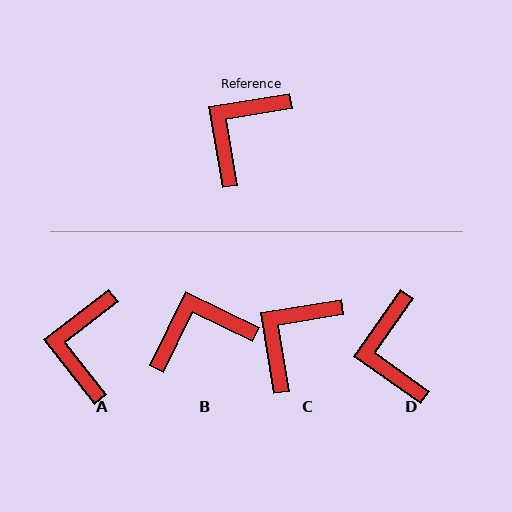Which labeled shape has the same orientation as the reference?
C.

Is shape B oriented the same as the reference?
No, it is off by about 35 degrees.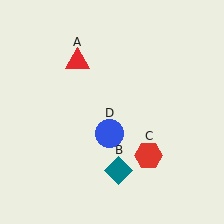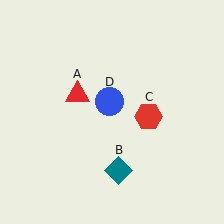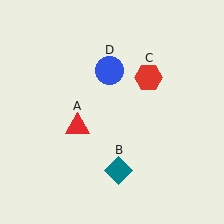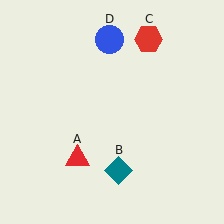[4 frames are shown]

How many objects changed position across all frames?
3 objects changed position: red triangle (object A), red hexagon (object C), blue circle (object D).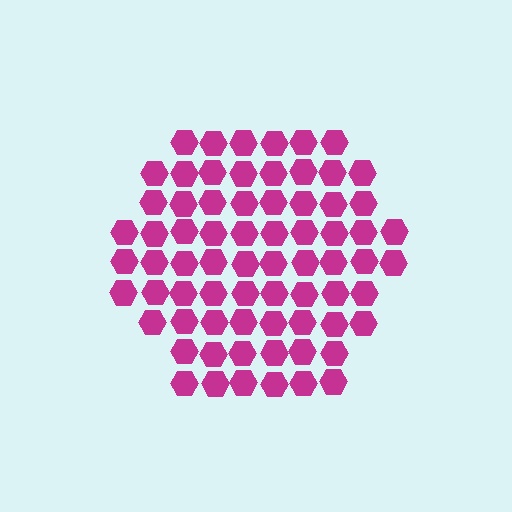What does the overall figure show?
The overall figure shows a hexagon.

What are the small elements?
The small elements are hexagons.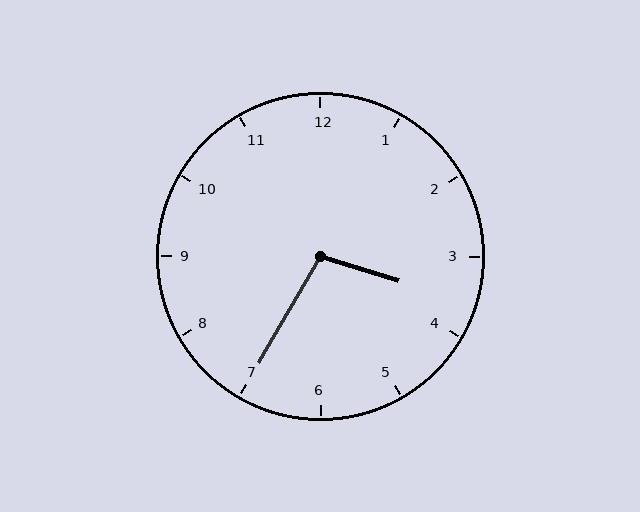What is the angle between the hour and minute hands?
Approximately 102 degrees.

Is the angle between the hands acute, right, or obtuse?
It is obtuse.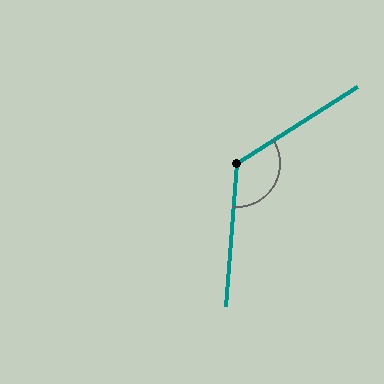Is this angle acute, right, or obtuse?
It is obtuse.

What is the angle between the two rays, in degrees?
Approximately 127 degrees.